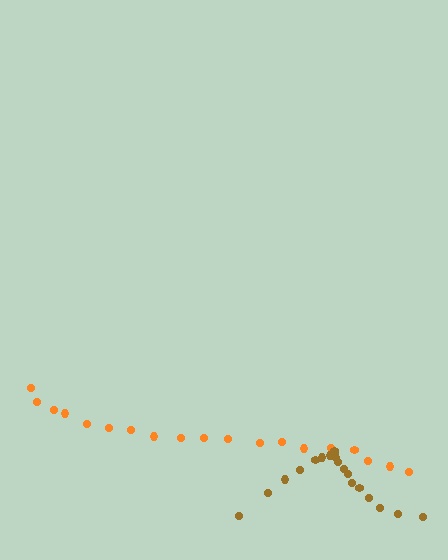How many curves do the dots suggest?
There are 2 distinct paths.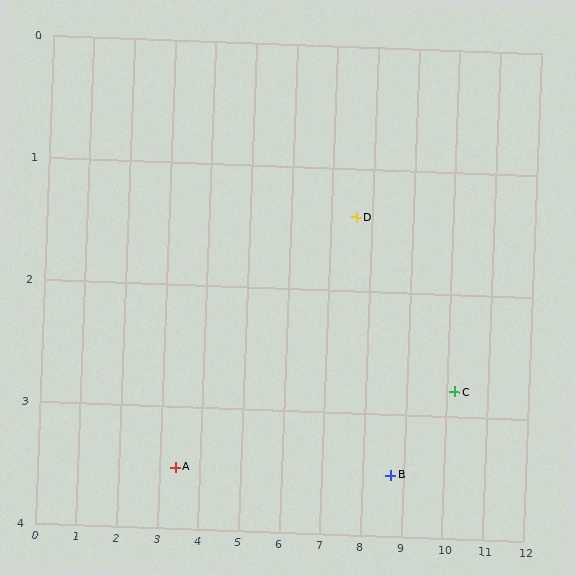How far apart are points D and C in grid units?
Points D and C are about 3.0 grid units apart.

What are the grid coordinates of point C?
Point C is at approximately (10.2, 2.8).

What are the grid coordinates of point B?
Point B is at approximately (8.7, 3.5).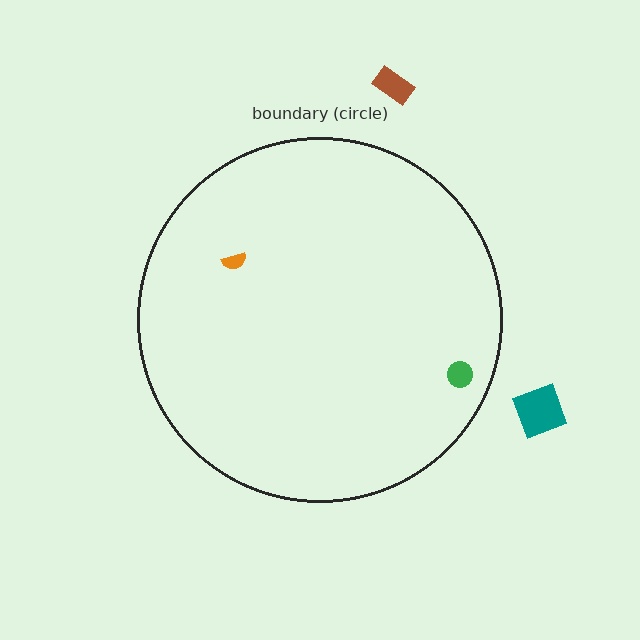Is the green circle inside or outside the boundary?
Inside.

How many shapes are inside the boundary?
2 inside, 2 outside.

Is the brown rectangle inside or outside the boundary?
Outside.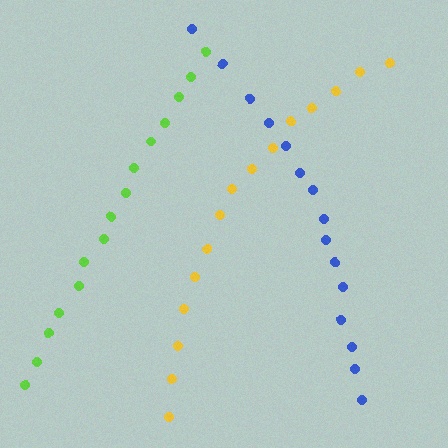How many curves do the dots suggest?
There are 3 distinct paths.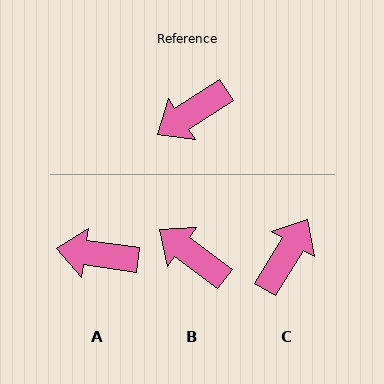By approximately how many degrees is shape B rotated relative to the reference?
Approximately 70 degrees clockwise.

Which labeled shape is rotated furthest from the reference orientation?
C, about 154 degrees away.